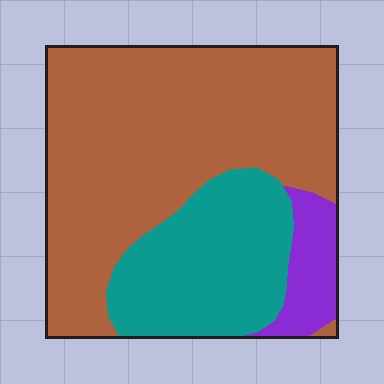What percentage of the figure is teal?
Teal covers around 30% of the figure.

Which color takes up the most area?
Brown, at roughly 65%.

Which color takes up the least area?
Purple, at roughly 10%.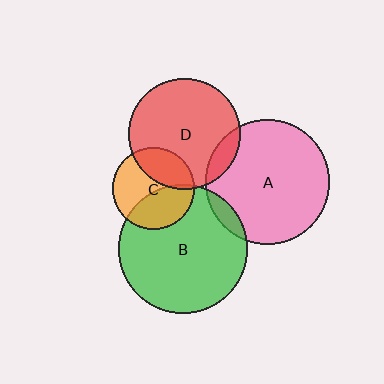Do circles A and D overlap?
Yes.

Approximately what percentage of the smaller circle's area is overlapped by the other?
Approximately 10%.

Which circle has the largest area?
Circle B (green).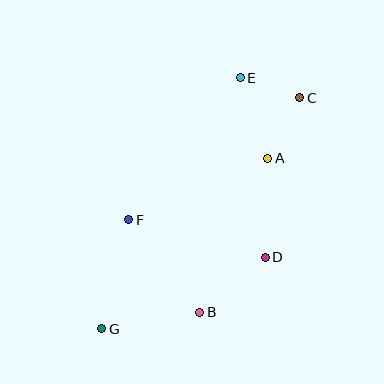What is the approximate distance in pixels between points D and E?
The distance between D and E is approximately 181 pixels.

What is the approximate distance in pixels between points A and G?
The distance between A and G is approximately 238 pixels.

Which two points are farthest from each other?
Points C and G are farthest from each other.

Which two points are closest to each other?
Points C and E are closest to each other.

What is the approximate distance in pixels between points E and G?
The distance between E and G is approximately 287 pixels.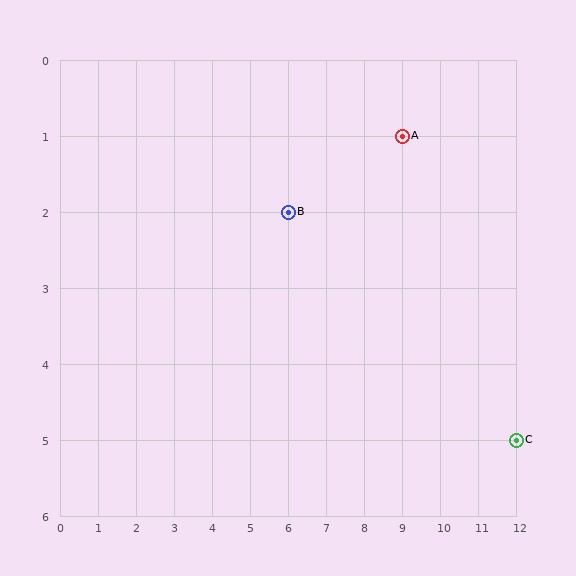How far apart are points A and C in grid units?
Points A and C are 3 columns and 4 rows apart (about 5.0 grid units diagonally).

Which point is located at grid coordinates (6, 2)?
Point B is at (6, 2).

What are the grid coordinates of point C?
Point C is at grid coordinates (12, 5).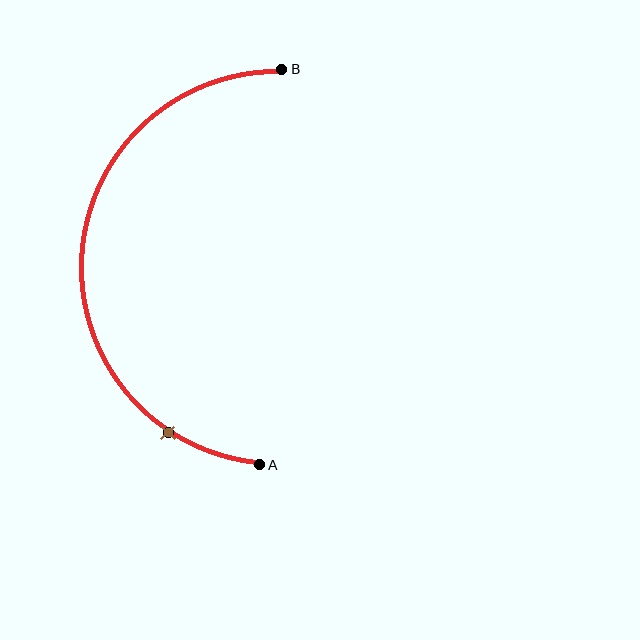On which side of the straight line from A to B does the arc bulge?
The arc bulges to the left of the straight line connecting A and B.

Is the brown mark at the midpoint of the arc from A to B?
No. The brown mark lies on the arc but is closer to endpoint A. The arc midpoint would be at the point on the curve equidistant along the arc from both A and B.